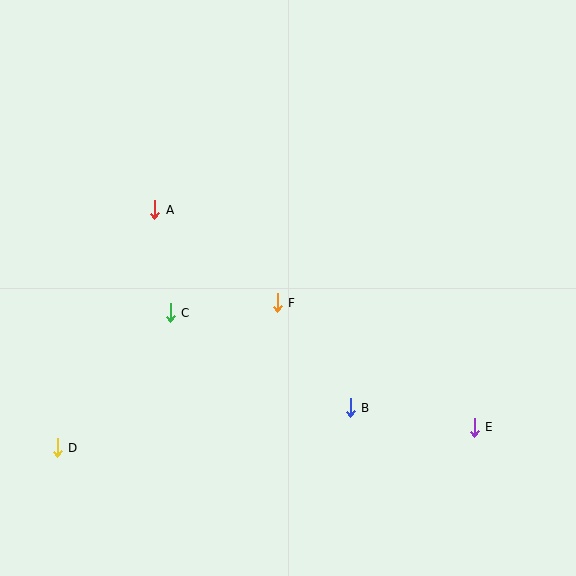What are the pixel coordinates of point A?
Point A is at (155, 210).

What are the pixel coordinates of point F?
Point F is at (277, 303).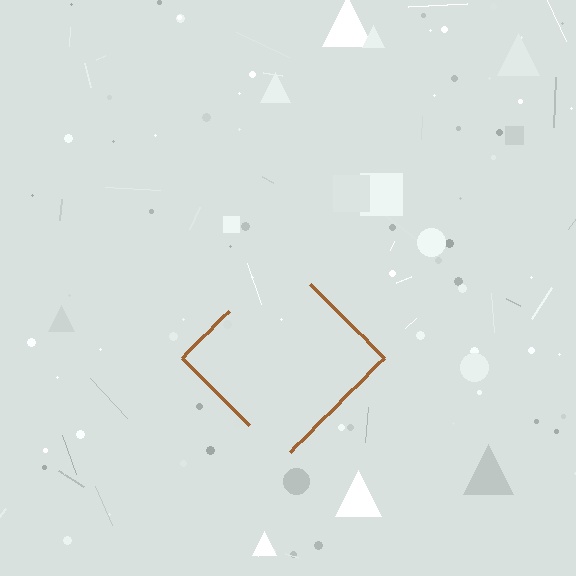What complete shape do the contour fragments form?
The contour fragments form a diamond.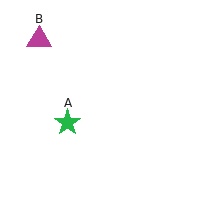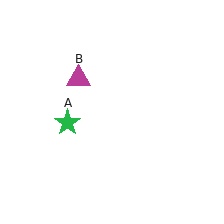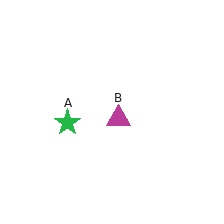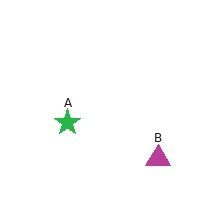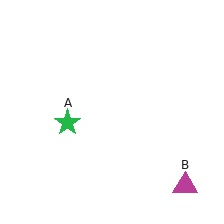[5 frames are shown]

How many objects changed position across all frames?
1 object changed position: magenta triangle (object B).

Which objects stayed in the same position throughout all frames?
Green star (object A) remained stationary.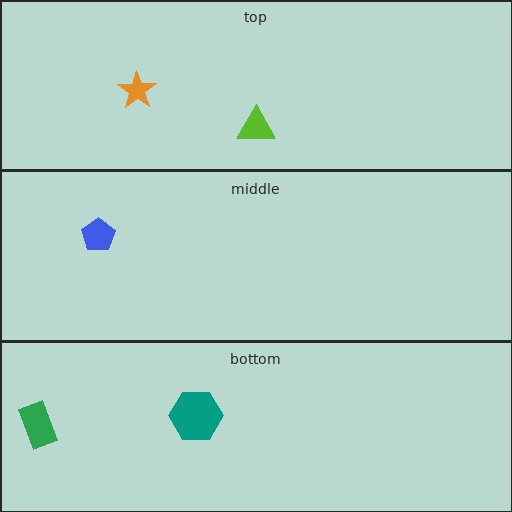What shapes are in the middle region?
The blue pentagon.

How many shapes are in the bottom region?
2.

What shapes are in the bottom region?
The teal hexagon, the green rectangle.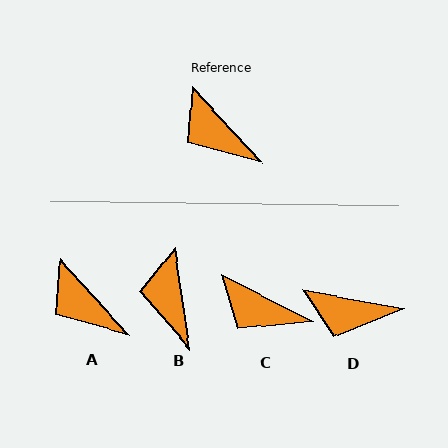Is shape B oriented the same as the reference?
No, it is off by about 34 degrees.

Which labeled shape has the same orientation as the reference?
A.